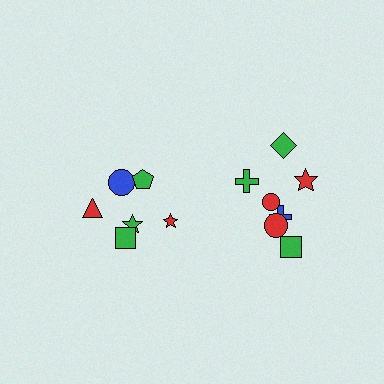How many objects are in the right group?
There are 8 objects.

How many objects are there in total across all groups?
There are 14 objects.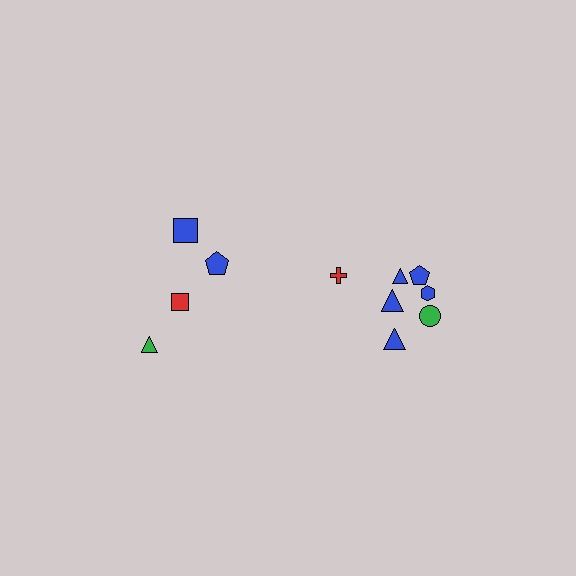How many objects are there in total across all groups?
There are 11 objects.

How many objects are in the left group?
There are 4 objects.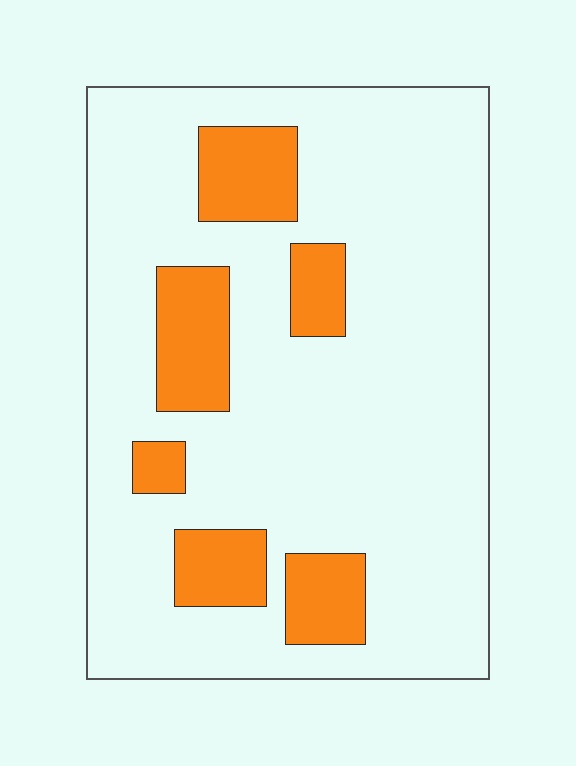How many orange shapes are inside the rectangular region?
6.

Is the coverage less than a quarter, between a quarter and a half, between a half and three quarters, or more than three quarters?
Less than a quarter.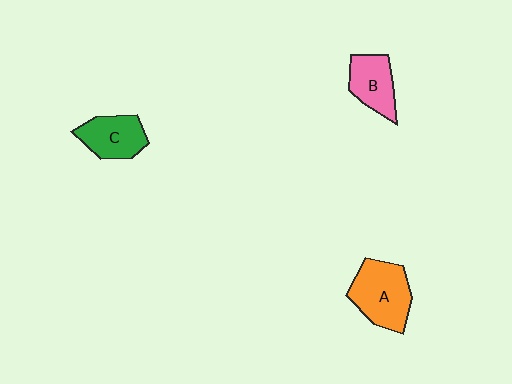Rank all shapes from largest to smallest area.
From largest to smallest: A (orange), C (green), B (pink).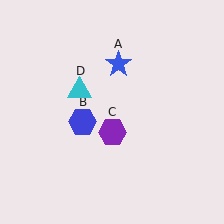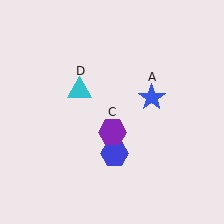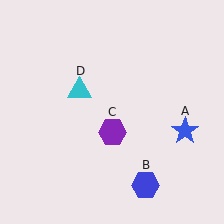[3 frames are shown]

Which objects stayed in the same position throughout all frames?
Purple hexagon (object C) and cyan triangle (object D) remained stationary.